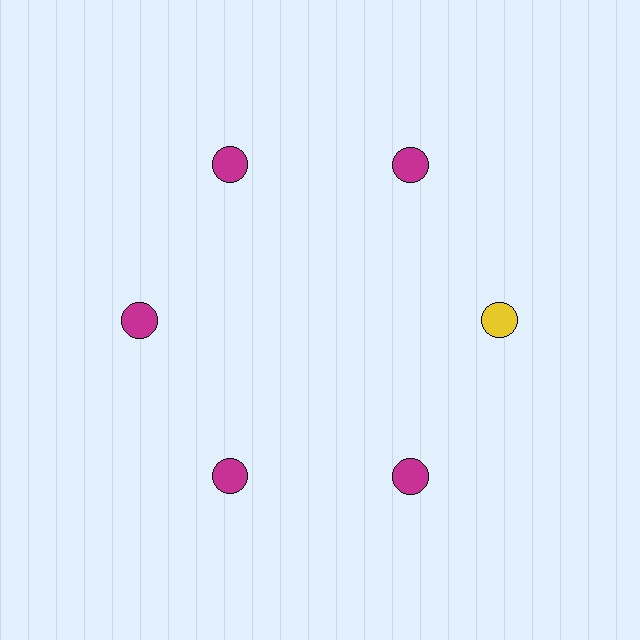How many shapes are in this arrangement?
There are 6 shapes arranged in a ring pattern.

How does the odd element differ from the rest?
It has a different color: yellow instead of magenta.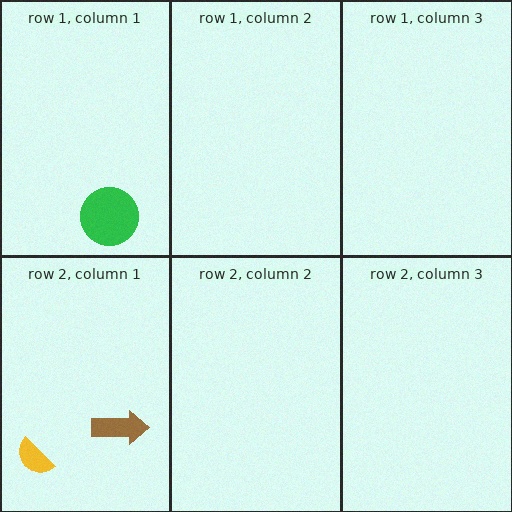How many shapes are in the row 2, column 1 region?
2.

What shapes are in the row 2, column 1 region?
The yellow semicircle, the brown arrow.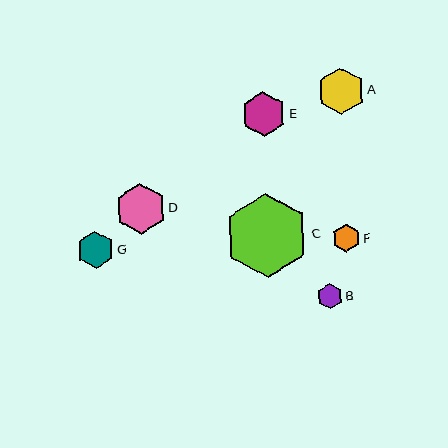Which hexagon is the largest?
Hexagon C is the largest with a size of approximately 84 pixels.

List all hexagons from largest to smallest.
From largest to smallest: C, D, A, E, G, F, B.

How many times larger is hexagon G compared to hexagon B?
Hexagon G is approximately 1.5 times the size of hexagon B.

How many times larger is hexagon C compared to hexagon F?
Hexagon C is approximately 3.1 times the size of hexagon F.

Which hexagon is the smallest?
Hexagon B is the smallest with a size of approximately 25 pixels.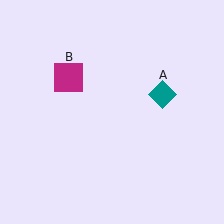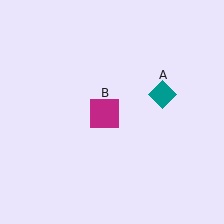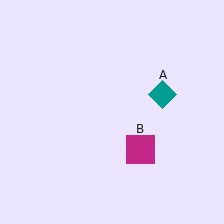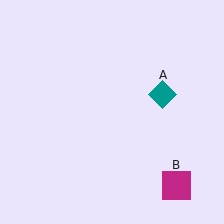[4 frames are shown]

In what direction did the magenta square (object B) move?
The magenta square (object B) moved down and to the right.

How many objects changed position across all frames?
1 object changed position: magenta square (object B).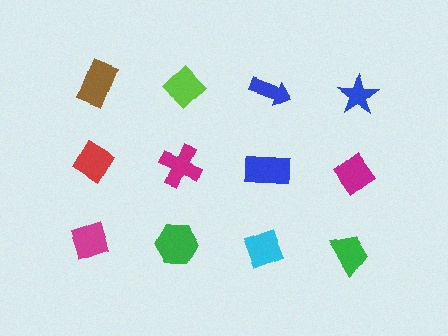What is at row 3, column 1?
A magenta diamond.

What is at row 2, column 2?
A magenta cross.